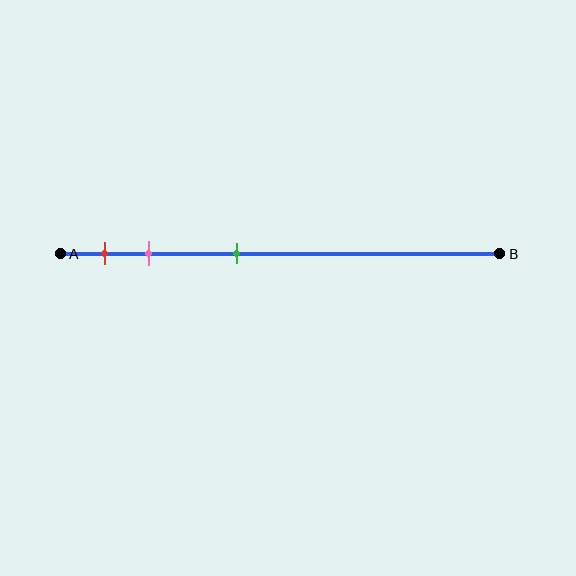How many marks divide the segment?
There are 3 marks dividing the segment.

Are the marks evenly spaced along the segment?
No, the marks are not evenly spaced.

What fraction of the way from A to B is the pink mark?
The pink mark is approximately 20% (0.2) of the way from A to B.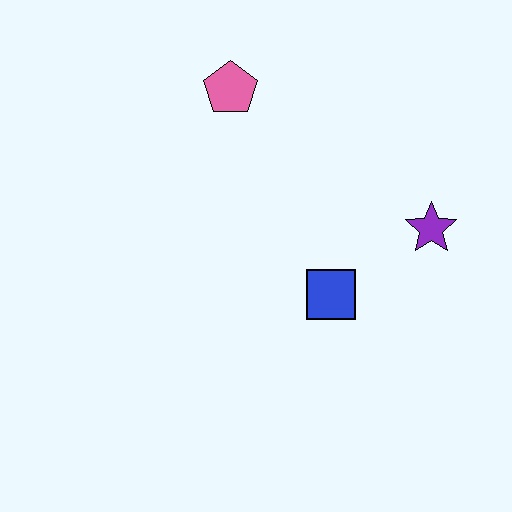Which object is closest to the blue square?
The purple star is closest to the blue square.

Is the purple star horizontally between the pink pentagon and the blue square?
No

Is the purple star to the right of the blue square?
Yes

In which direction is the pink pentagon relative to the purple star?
The pink pentagon is to the left of the purple star.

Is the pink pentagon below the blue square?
No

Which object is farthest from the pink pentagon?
The purple star is farthest from the pink pentagon.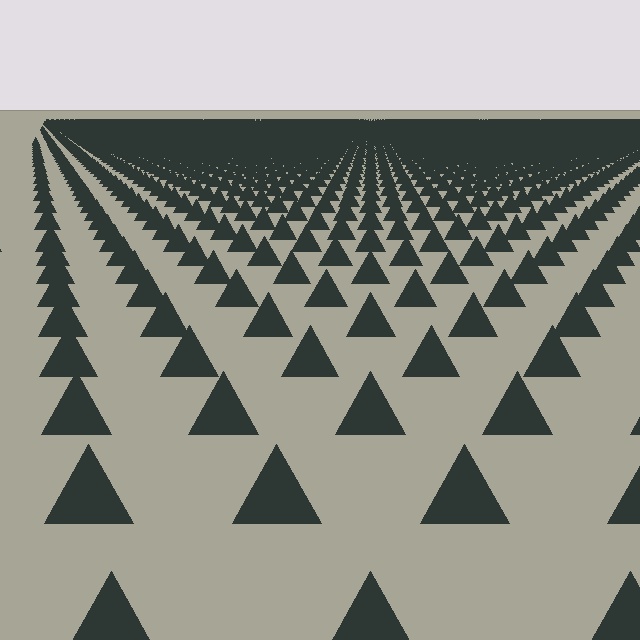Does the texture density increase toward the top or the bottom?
Density increases toward the top.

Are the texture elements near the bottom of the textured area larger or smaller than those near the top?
Larger. Near the bottom, elements are closer to the viewer and appear at a bigger on-screen size.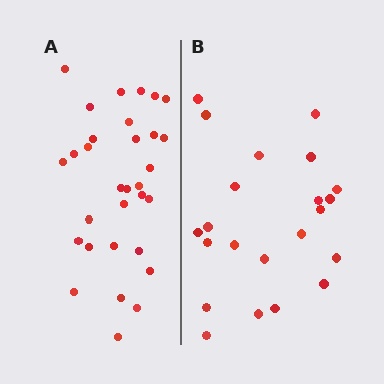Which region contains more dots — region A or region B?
Region A (the left region) has more dots.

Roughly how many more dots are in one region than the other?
Region A has roughly 8 or so more dots than region B.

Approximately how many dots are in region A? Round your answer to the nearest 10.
About 30 dots. (The exact count is 31, which rounds to 30.)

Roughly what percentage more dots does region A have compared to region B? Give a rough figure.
About 40% more.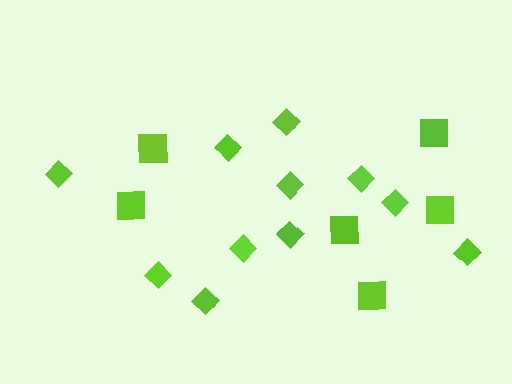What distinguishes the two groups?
There are 2 groups: one group of squares (6) and one group of diamonds (11).